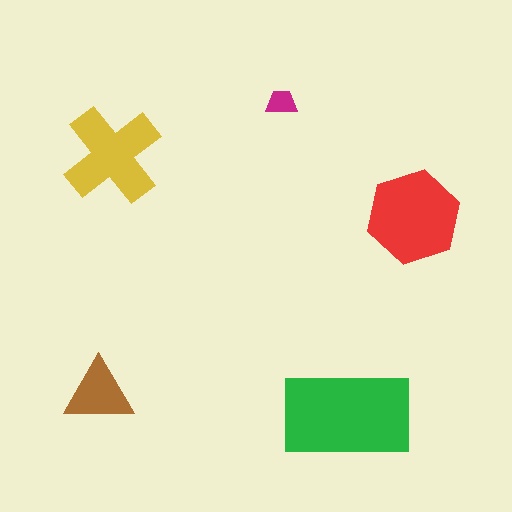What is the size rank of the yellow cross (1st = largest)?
3rd.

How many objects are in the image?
There are 5 objects in the image.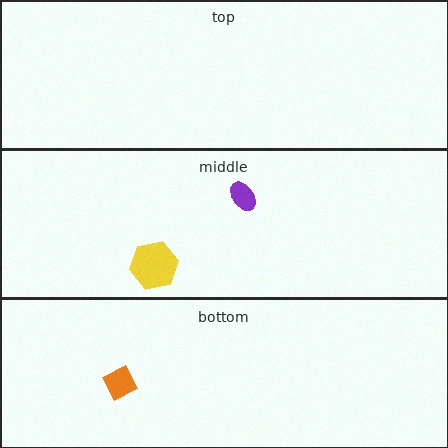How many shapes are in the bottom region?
1.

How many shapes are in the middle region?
2.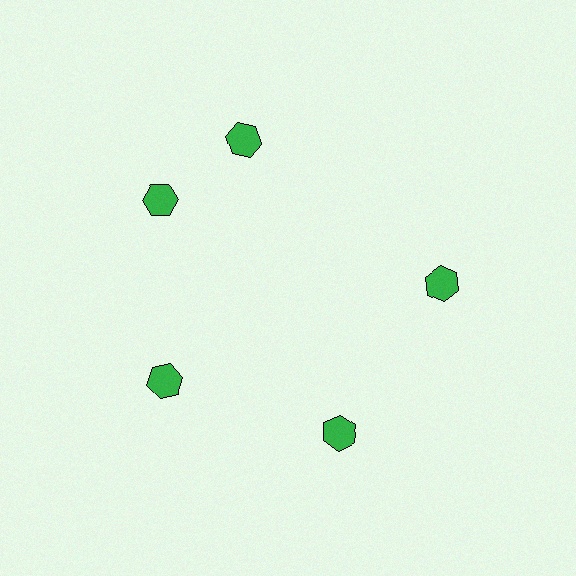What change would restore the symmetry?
The symmetry would be restored by rotating it back into even spacing with its neighbors so that all 5 hexagons sit at equal angles and equal distance from the center.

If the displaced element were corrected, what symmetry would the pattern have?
It would have 5-fold rotational symmetry — the pattern would map onto itself every 72 degrees.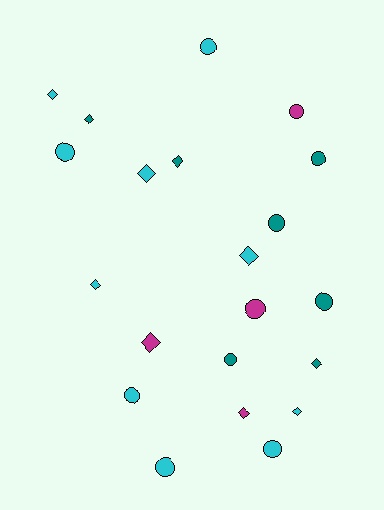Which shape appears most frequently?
Circle, with 11 objects.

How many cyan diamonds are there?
There are 5 cyan diamonds.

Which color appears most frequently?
Cyan, with 10 objects.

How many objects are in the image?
There are 21 objects.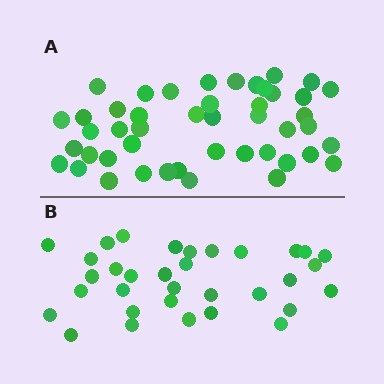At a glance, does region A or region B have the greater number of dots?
Region A (the top region) has more dots.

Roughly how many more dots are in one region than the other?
Region A has approximately 15 more dots than region B.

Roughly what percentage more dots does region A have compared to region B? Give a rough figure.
About 40% more.